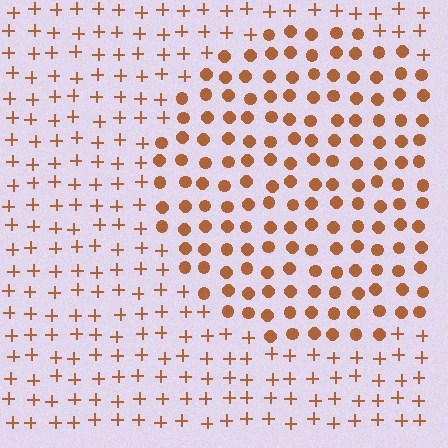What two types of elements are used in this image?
The image uses circles inside the circle region and plus signs outside it.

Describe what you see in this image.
The image is filled with small brown elements arranged in a uniform grid. A circle-shaped region contains circles, while the surrounding area contains plus signs. The boundary is defined purely by the change in element shape.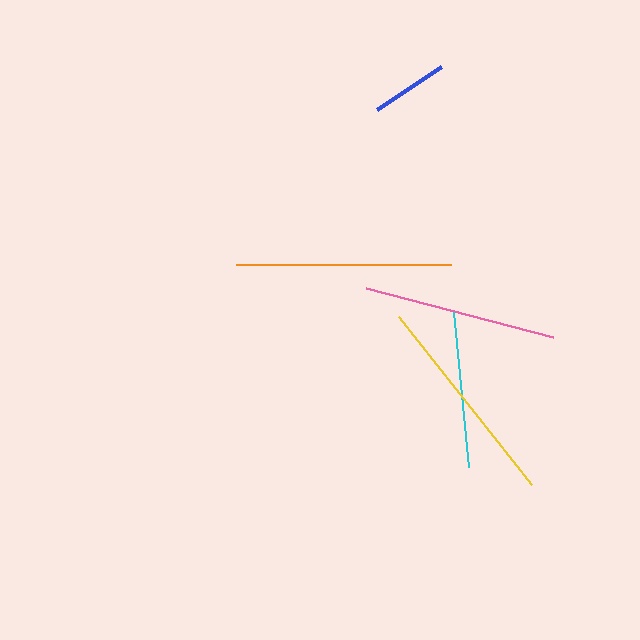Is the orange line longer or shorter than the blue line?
The orange line is longer than the blue line.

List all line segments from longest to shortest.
From longest to shortest: orange, yellow, pink, cyan, blue.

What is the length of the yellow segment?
The yellow segment is approximately 215 pixels long.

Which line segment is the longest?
The orange line is the longest at approximately 215 pixels.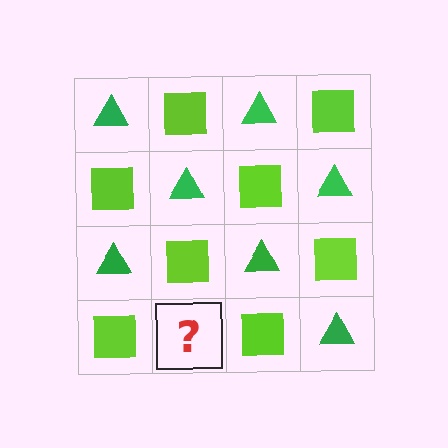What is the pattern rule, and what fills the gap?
The rule is that it alternates green triangle and lime square in a checkerboard pattern. The gap should be filled with a green triangle.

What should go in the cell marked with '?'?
The missing cell should contain a green triangle.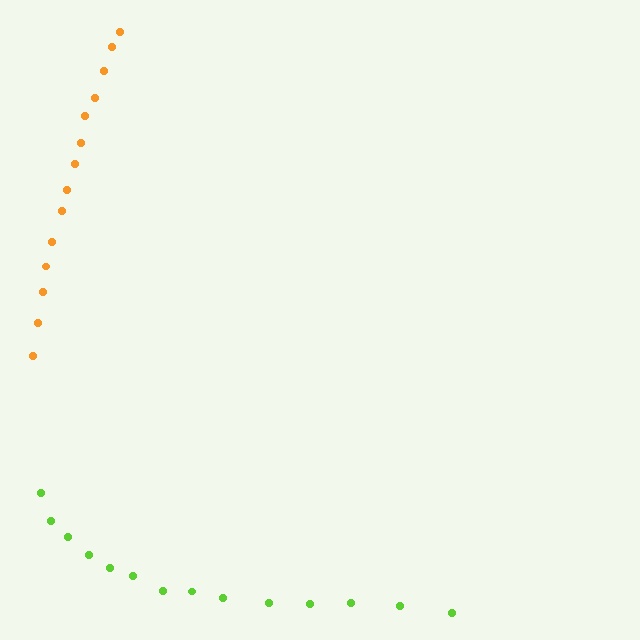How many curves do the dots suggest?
There are 2 distinct paths.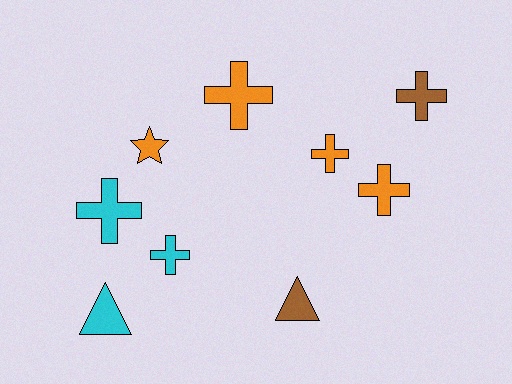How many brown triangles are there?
There is 1 brown triangle.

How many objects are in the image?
There are 9 objects.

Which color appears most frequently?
Orange, with 4 objects.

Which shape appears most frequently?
Cross, with 6 objects.